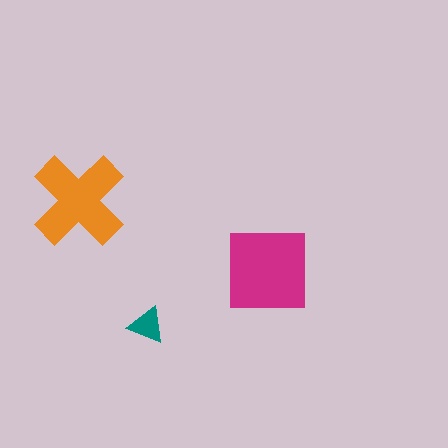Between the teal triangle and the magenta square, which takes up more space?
The magenta square.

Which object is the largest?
The magenta square.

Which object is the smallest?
The teal triangle.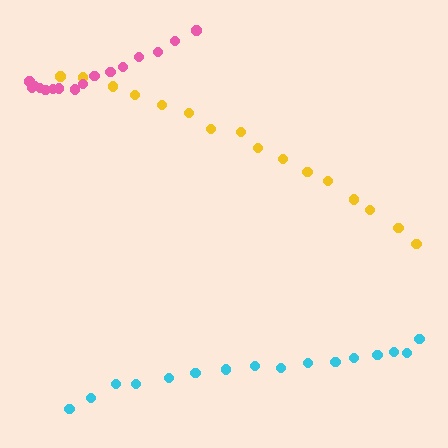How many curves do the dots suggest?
There are 3 distinct paths.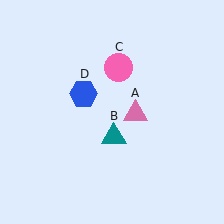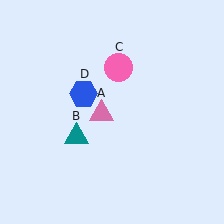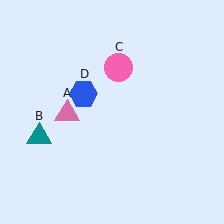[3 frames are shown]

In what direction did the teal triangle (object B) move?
The teal triangle (object B) moved left.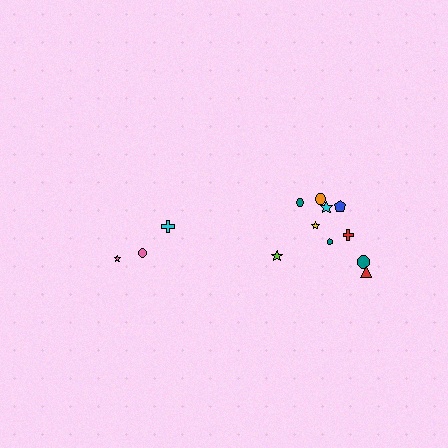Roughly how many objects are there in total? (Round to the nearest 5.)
Roughly 15 objects in total.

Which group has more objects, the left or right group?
The right group.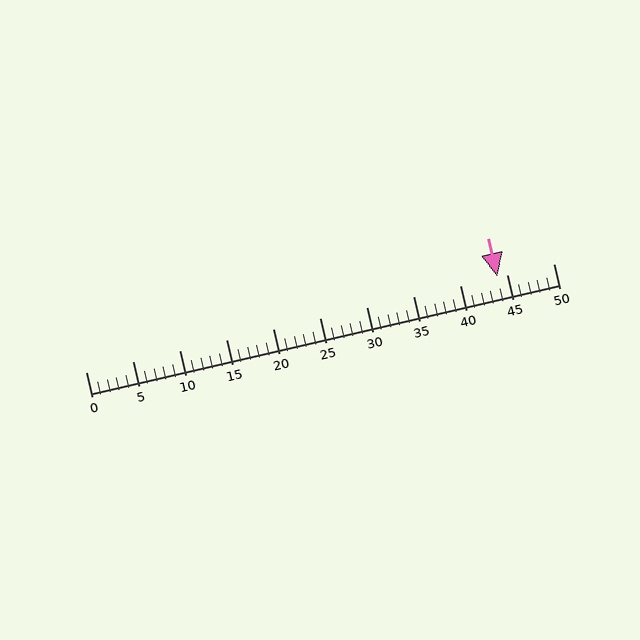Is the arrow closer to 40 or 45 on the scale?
The arrow is closer to 45.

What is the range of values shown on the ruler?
The ruler shows values from 0 to 50.